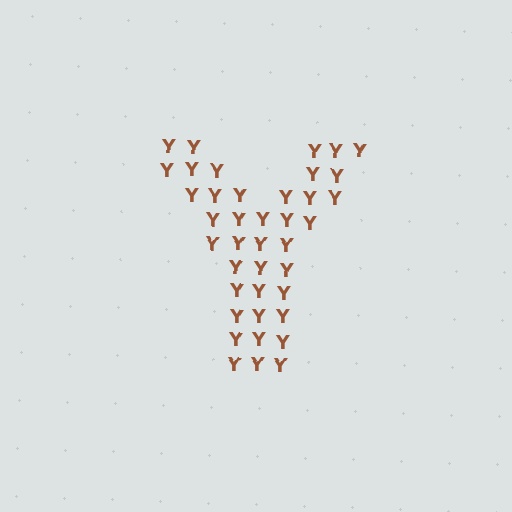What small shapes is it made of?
It is made of small letter Y's.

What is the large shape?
The large shape is the letter Y.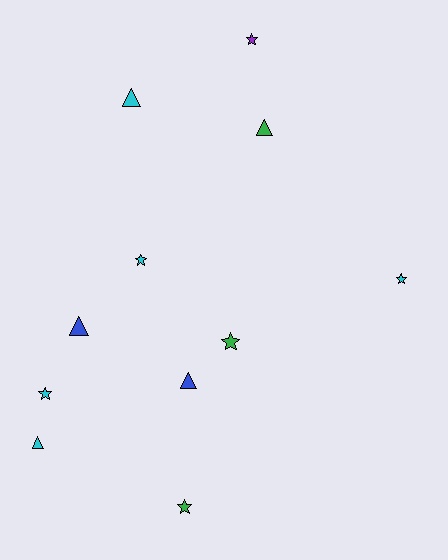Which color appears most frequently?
Cyan, with 5 objects.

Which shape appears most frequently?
Star, with 6 objects.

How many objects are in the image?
There are 11 objects.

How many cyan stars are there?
There are 3 cyan stars.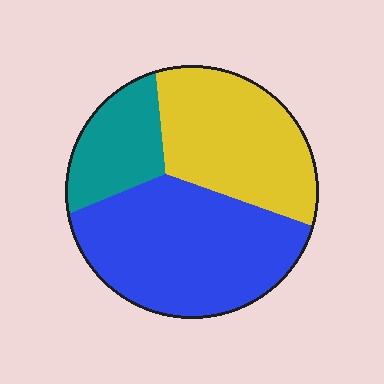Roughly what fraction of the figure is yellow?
Yellow covers around 35% of the figure.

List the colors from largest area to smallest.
From largest to smallest: blue, yellow, teal.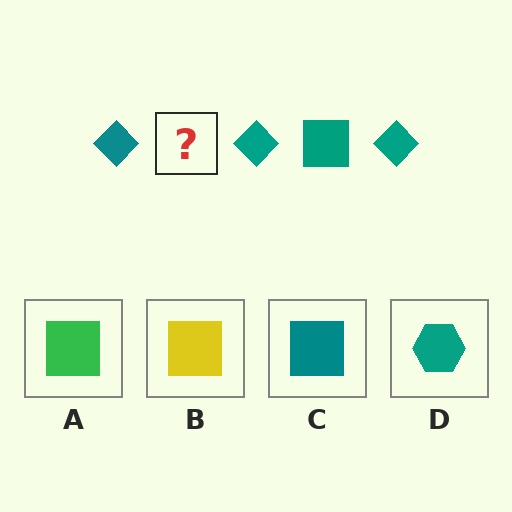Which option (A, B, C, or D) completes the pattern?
C.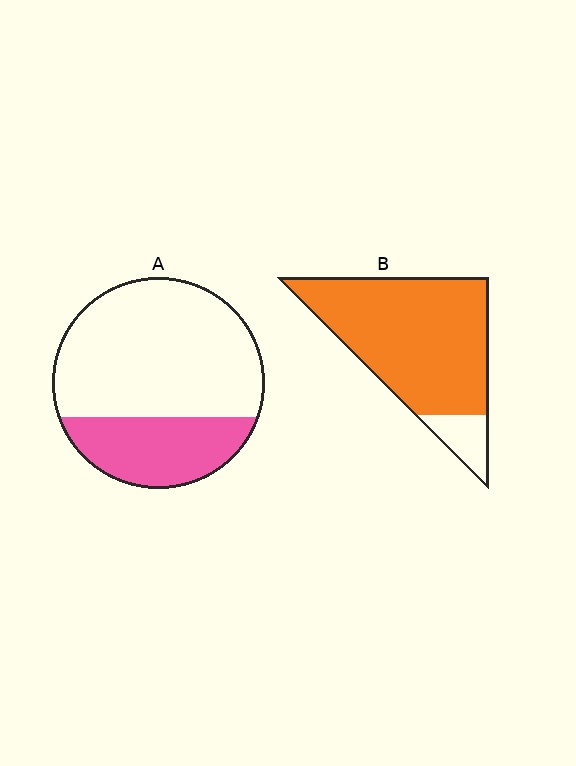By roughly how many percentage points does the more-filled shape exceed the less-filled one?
By roughly 60 percentage points (B over A).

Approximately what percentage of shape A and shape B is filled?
A is approximately 30% and B is approximately 90%.